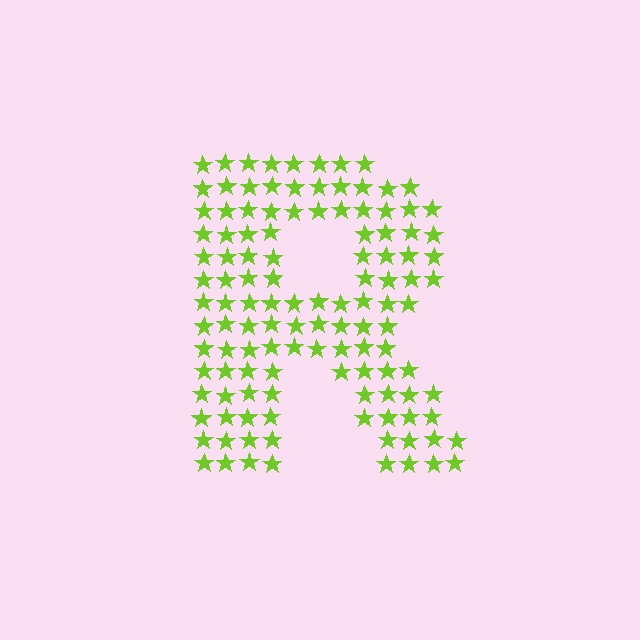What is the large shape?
The large shape is the letter R.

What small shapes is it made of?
It is made of small stars.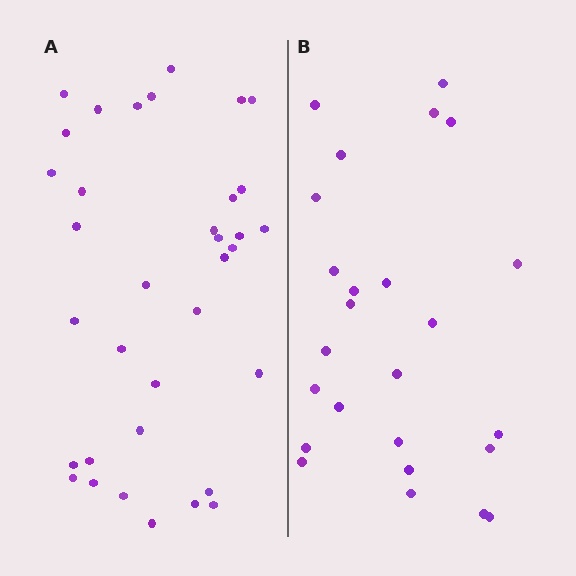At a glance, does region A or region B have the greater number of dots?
Region A (the left region) has more dots.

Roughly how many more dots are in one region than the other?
Region A has roughly 10 or so more dots than region B.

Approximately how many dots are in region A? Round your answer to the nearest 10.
About 40 dots. (The exact count is 35, which rounds to 40.)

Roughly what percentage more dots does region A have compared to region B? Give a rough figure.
About 40% more.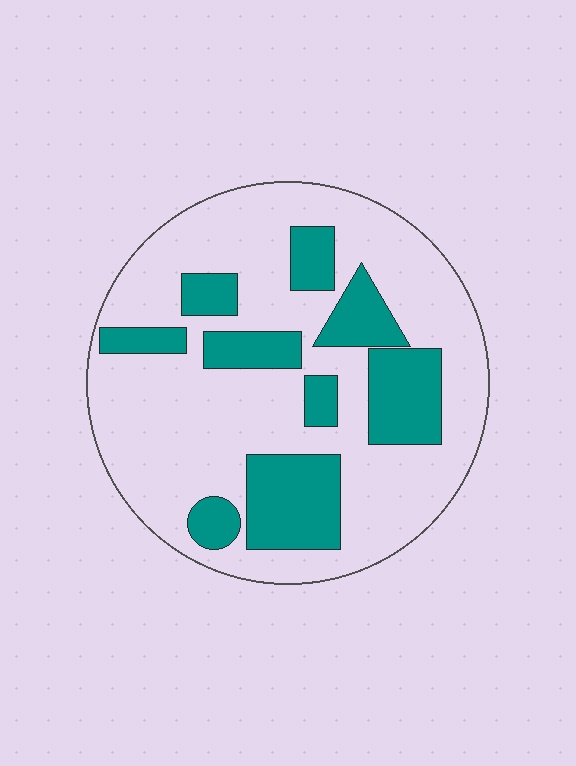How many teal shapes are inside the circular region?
9.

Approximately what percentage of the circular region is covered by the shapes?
Approximately 30%.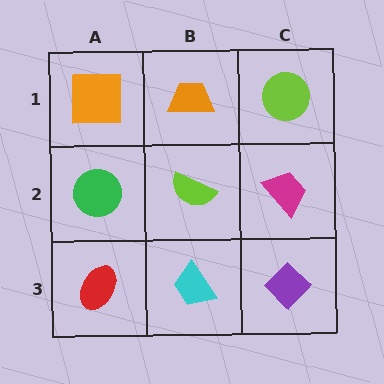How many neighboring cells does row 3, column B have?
3.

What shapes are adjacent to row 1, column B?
A lime semicircle (row 2, column B), an orange square (row 1, column A), a lime circle (row 1, column C).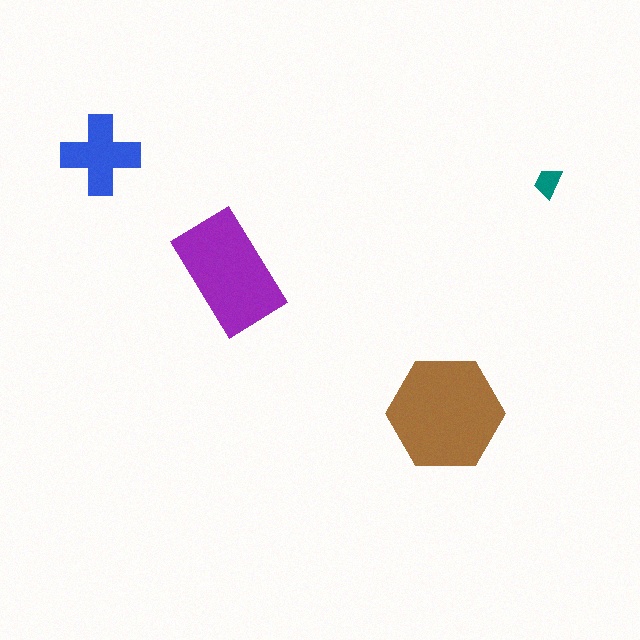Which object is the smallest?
The teal trapezoid.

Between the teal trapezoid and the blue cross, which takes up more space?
The blue cross.